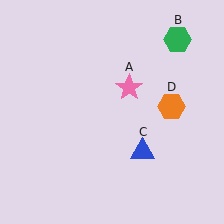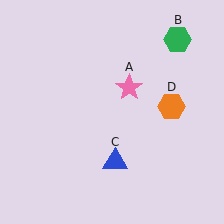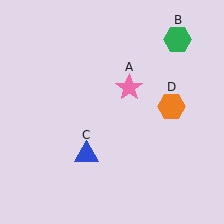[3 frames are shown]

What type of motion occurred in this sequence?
The blue triangle (object C) rotated clockwise around the center of the scene.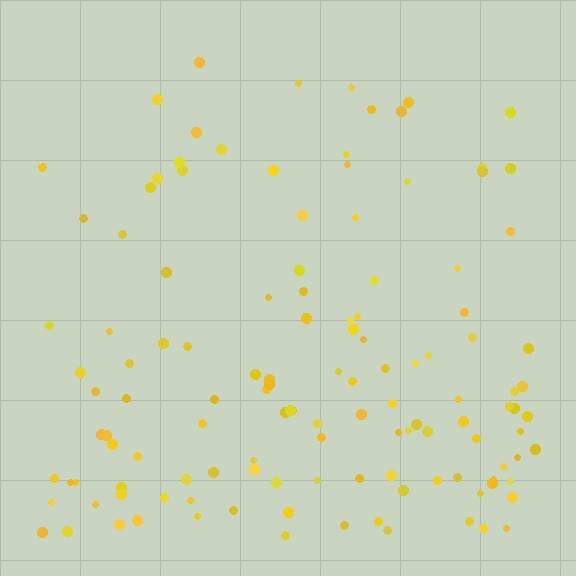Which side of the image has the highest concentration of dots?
The bottom.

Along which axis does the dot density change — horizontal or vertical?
Vertical.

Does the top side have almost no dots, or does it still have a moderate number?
Still a moderate number, just noticeably fewer than the bottom.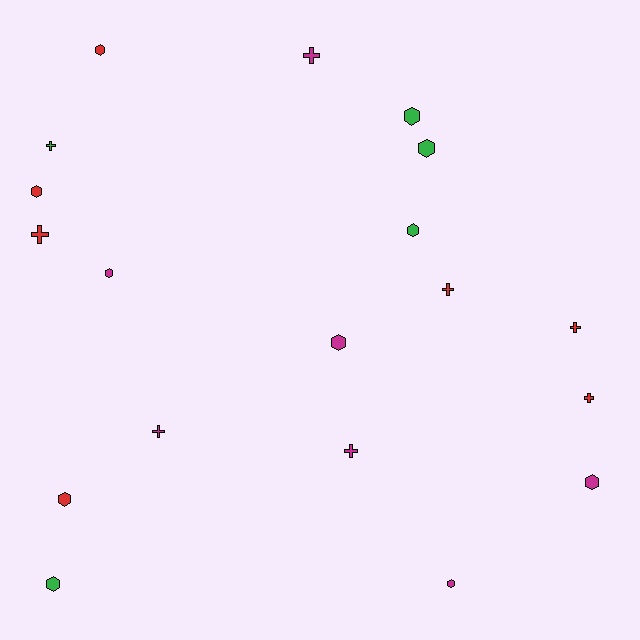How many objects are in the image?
There are 19 objects.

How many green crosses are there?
There is 1 green cross.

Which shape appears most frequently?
Hexagon, with 11 objects.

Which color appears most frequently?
Red, with 7 objects.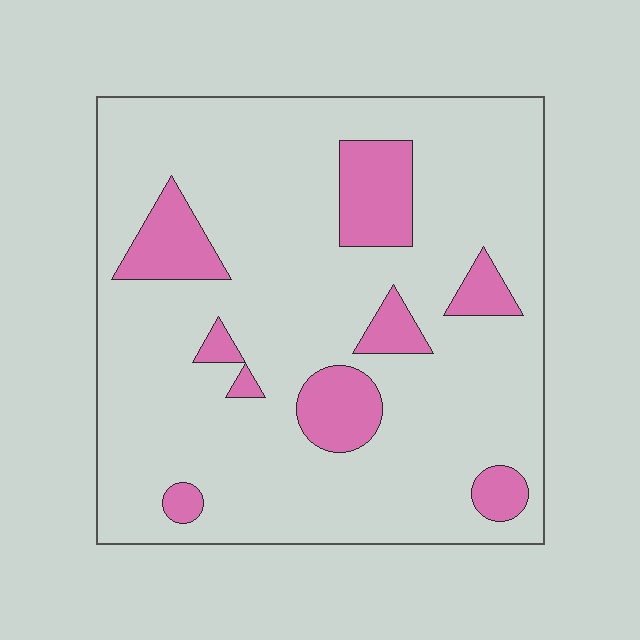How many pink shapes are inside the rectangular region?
9.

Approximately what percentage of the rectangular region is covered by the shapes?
Approximately 15%.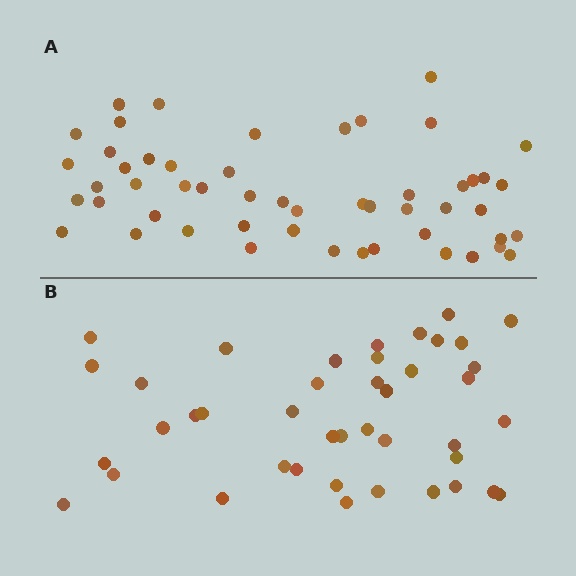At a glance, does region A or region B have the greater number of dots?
Region A (the top region) has more dots.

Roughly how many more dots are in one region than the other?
Region A has roughly 10 or so more dots than region B.